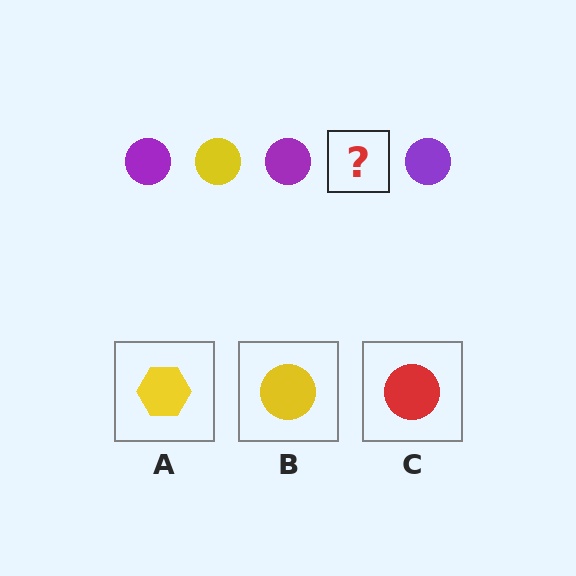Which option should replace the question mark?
Option B.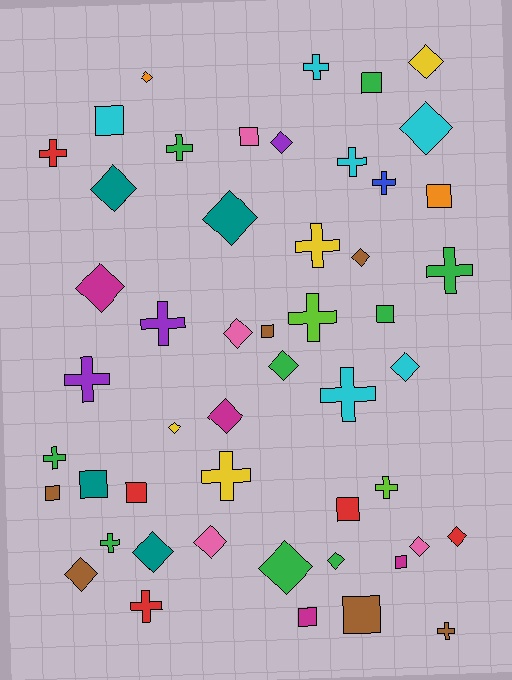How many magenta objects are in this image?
There are 4 magenta objects.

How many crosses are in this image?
There are 17 crosses.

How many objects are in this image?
There are 50 objects.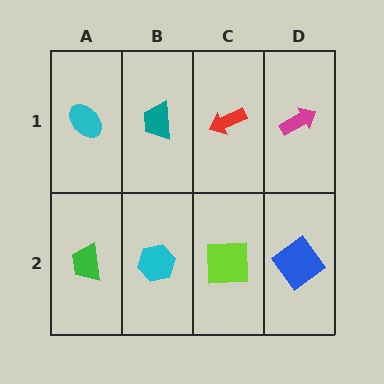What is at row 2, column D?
A blue diamond.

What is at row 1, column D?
A magenta arrow.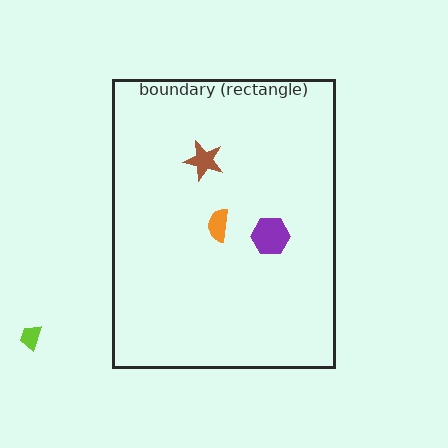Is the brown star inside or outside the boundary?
Inside.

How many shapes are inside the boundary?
3 inside, 1 outside.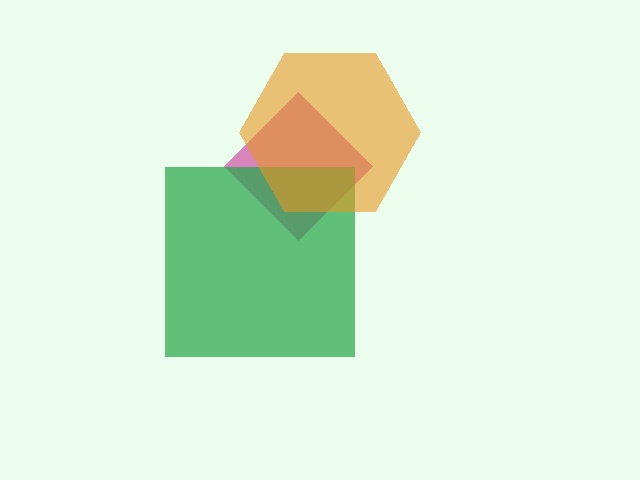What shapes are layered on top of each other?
The layered shapes are: a magenta diamond, a green square, an orange hexagon.